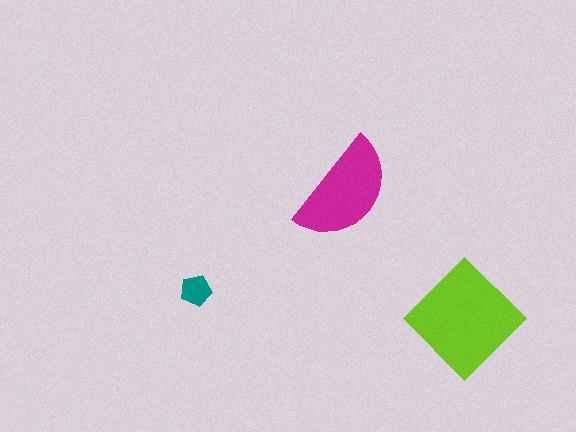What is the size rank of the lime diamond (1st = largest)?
1st.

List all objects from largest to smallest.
The lime diamond, the magenta semicircle, the teal pentagon.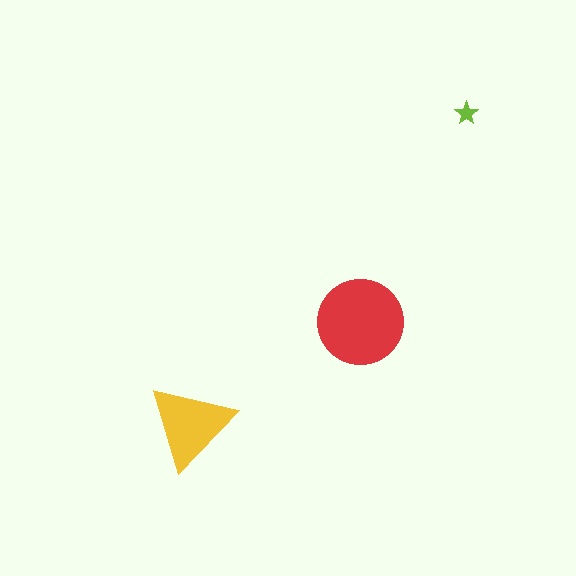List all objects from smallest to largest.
The lime star, the yellow triangle, the red circle.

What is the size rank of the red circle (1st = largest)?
1st.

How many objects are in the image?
There are 3 objects in the image.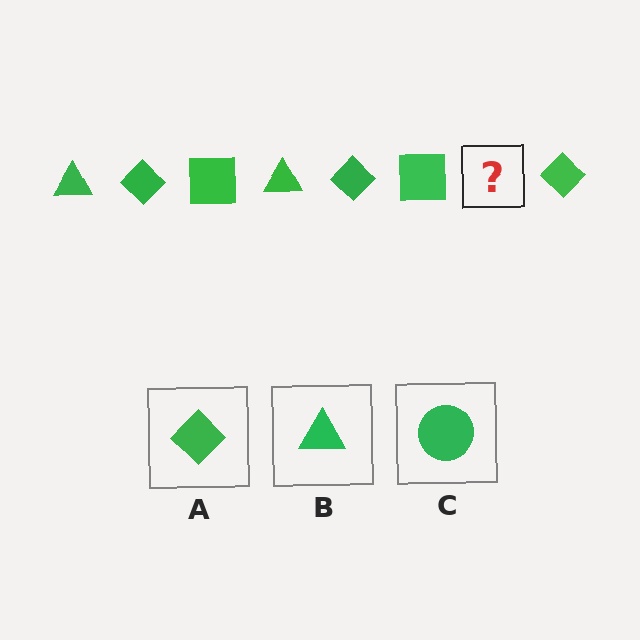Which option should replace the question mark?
Option B.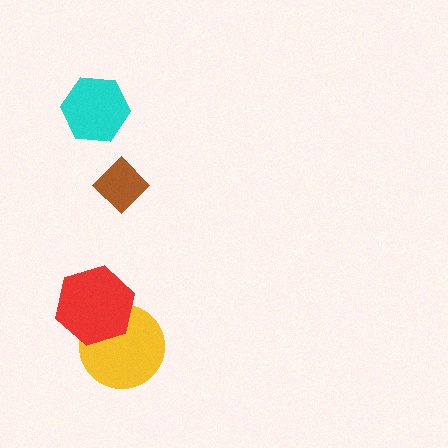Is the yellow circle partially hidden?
Yes, it is partially covered by another shape.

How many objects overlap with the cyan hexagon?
0 objects overlap with the cyan hexagon.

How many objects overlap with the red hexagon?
1 object overlaps with the red hexagon.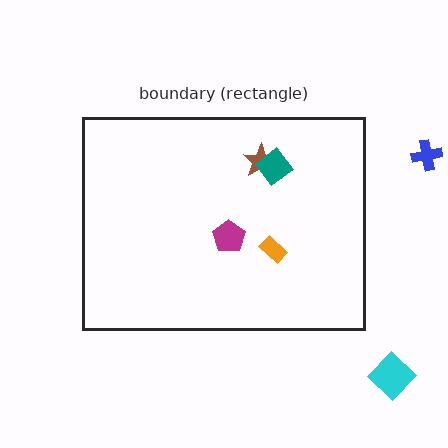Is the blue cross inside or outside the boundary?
Outside.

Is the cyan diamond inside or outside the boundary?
Outside.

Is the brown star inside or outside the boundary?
Inside.